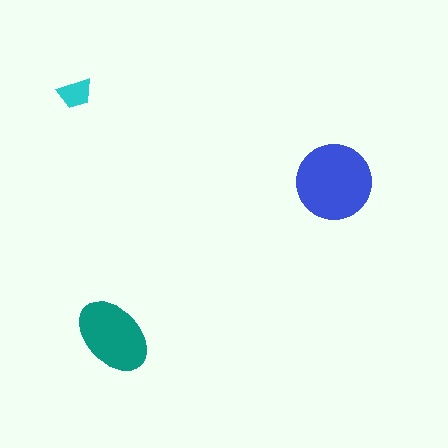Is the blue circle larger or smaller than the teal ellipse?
Larger.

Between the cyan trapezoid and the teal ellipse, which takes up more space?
The teal ellipse.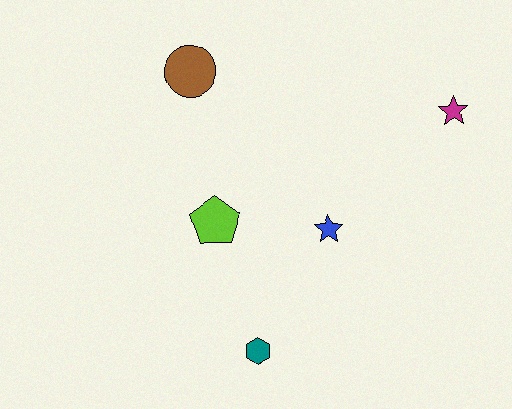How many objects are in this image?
There are 5 objects.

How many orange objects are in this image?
There are no orange objects.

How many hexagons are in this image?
There is 1 hexagon.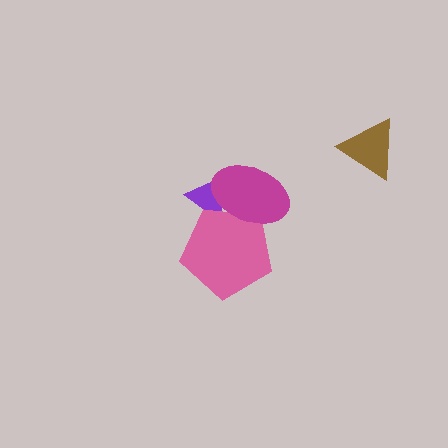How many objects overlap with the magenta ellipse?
2 objects overlap with the magenta ellipse.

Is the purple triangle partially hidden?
Yes, it is partially covered by another shape.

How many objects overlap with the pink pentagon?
2 objects overlap with the pink pentagon.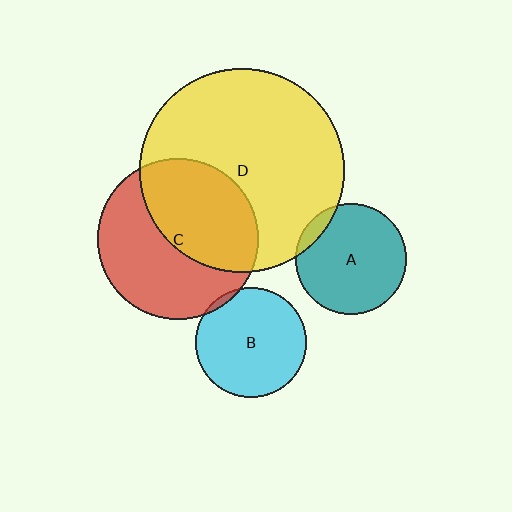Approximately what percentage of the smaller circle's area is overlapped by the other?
Approximately 5%.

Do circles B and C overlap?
Yes.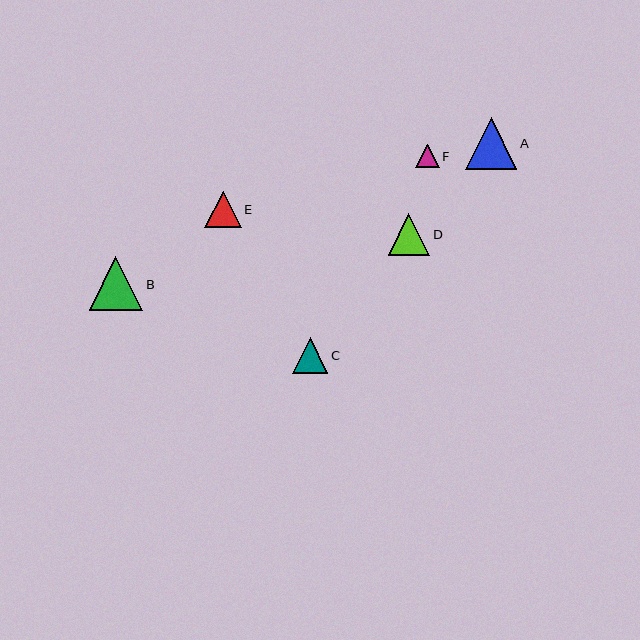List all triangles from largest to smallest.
From largest to smallest: B, A, D, E, C, F.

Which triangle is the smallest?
Triangle F is the smallest with a size of approximately 24 pixels.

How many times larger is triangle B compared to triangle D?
Triangle B is approximately 1.3 times the size of triangle D.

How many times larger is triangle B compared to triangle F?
Triangle B is approximately 2.3 times the size of triangle F.